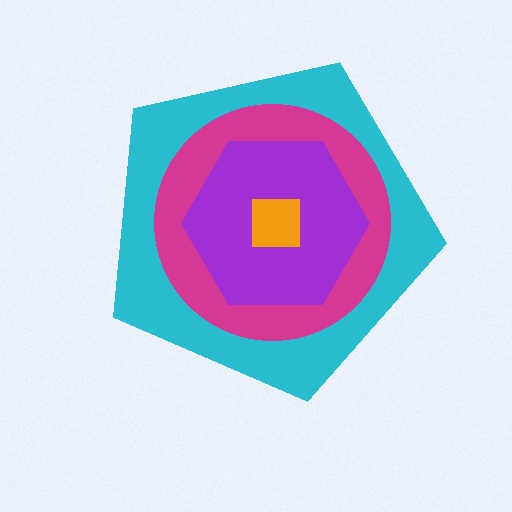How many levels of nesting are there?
4.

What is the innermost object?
The orange square.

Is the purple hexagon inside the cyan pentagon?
Yes.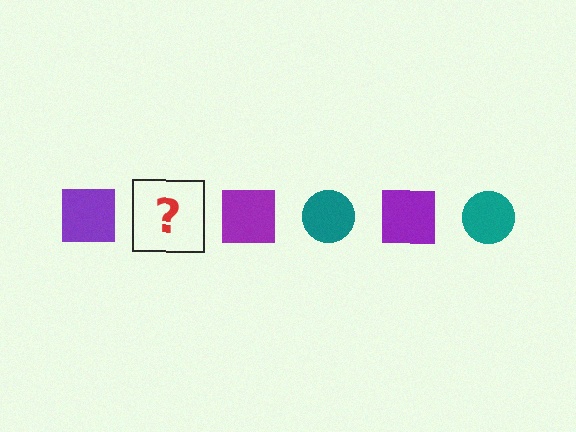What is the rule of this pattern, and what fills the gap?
The rule is that the pattern alternates between purple square and teal circle. The gap should be filled with a teal circle.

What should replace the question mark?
The question mark should be replaced with a teal circle.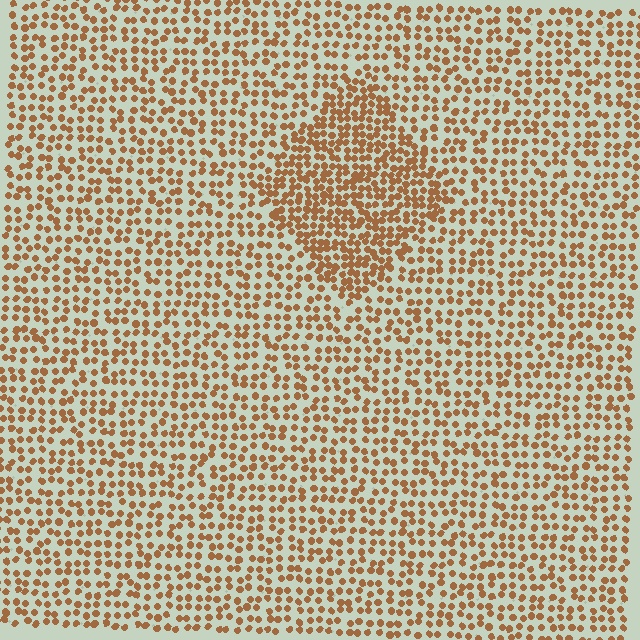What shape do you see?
I see a diamond.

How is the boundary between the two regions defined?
The boundary is defined by a change in element density (approximately 1.7x ratio). All elements are the same color, size, and shape.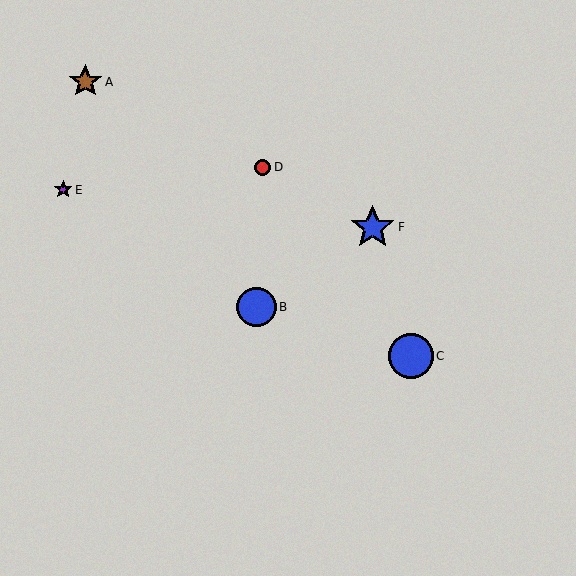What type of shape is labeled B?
Shape B is a blue circle.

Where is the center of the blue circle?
The center of the blue circle is at (256, 307).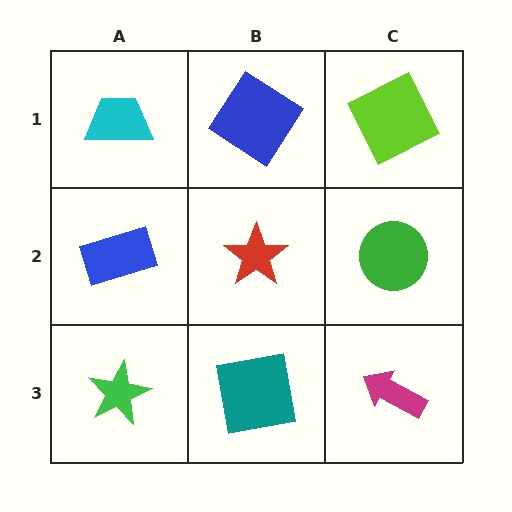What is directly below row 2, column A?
A green star.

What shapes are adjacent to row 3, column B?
A red star (row 2, column B), a green star (row 3, column A), a magenta arrow (row 3, column C).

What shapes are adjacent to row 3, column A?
A blue rectangle (row 2, column A), a teal square (row 3, column B).